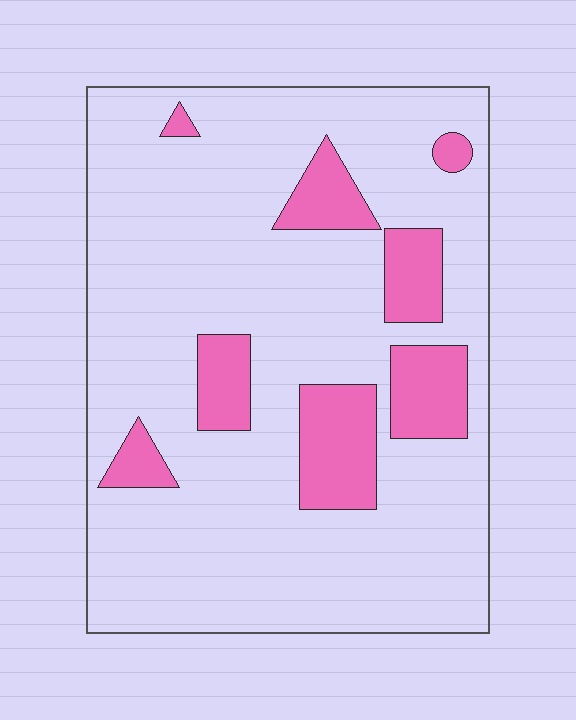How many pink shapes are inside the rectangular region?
8.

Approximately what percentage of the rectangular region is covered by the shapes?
Approximately 15%.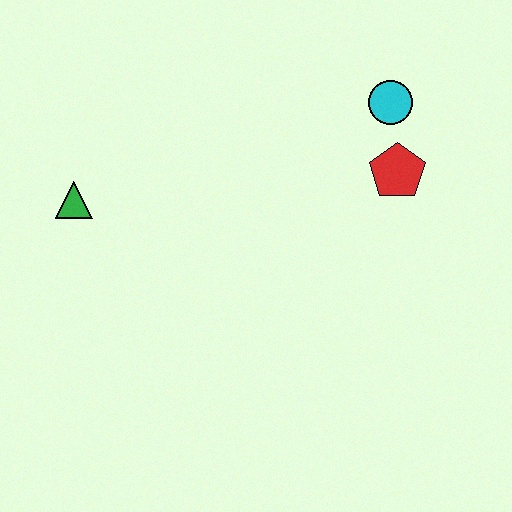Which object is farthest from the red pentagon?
The green triangle is farthest from the red pentagon.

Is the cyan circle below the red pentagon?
No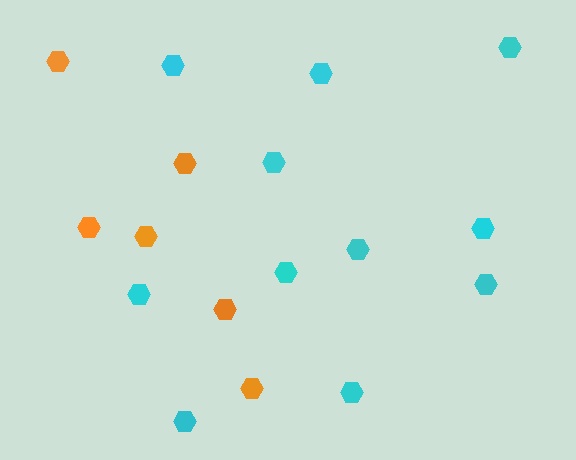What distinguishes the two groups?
There are 2 groups: one group of orange hexagons (6) and one group of cyan hexagons (11).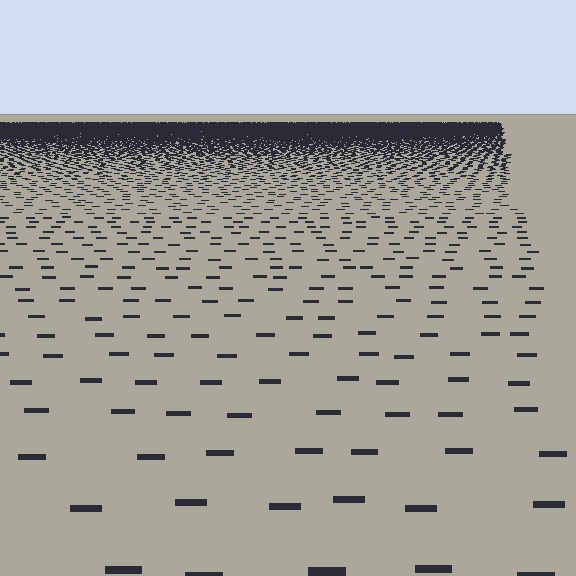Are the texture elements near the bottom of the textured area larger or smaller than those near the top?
Larger. Near the bottom, elements are closer to the viewer and appear at a bigger on-screen size.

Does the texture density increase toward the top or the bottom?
Density increases toward the top.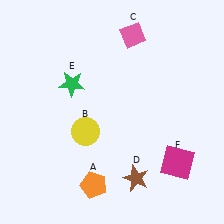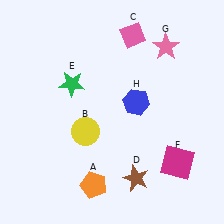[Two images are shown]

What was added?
A pink star (G), a blue hexagon (H) were added in Image 2.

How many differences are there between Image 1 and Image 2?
There are 2 differences between the two images.